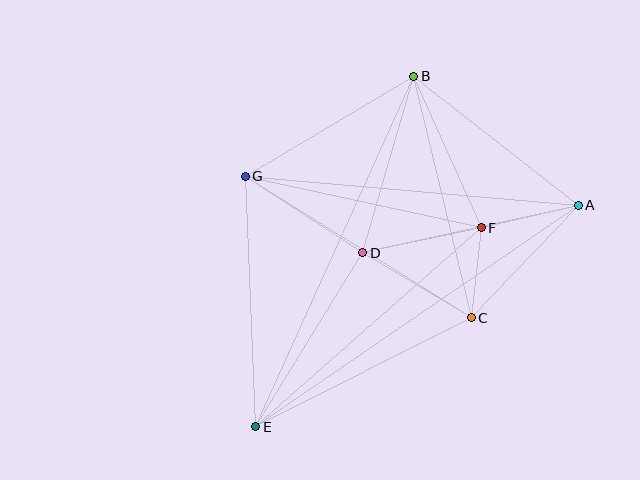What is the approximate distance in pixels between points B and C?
The distance between B and C is approximately 248 pixels.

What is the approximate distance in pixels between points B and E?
The distance between B and E is approximately 384 pixels.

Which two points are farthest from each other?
Points A and E are farthest from each other.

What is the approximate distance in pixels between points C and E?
The distance between C and E is approximately 241 pixels.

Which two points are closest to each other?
Points C and F are closest to each other.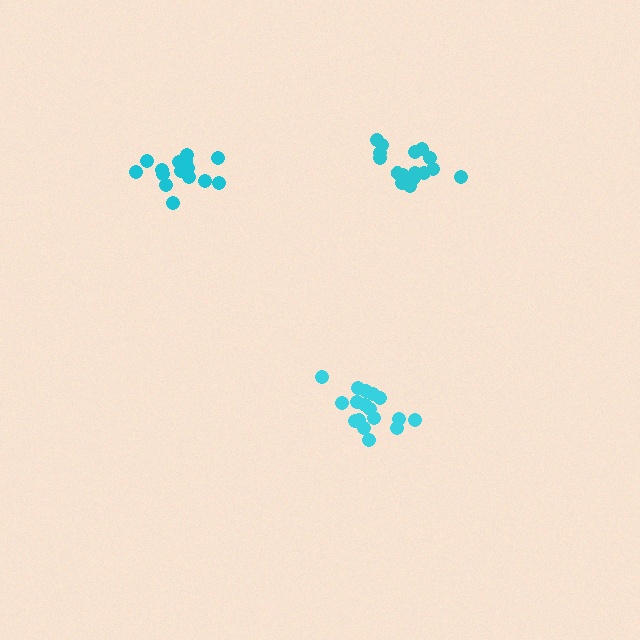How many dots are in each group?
Group 1: 17 dots, Group 2: 16 dots, Group 3: 19 dots (52 total).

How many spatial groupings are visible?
There are 3 spatial groupings.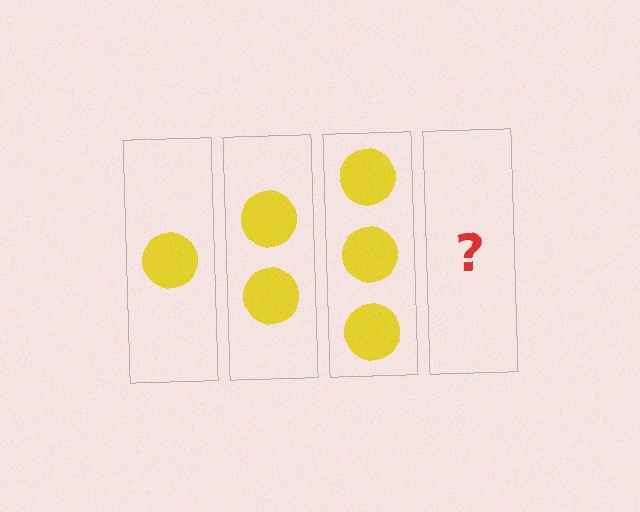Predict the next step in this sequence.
The next step is 4 circles.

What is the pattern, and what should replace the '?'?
The pattern is that each step adds one more circle. The '?' should be 4 circles.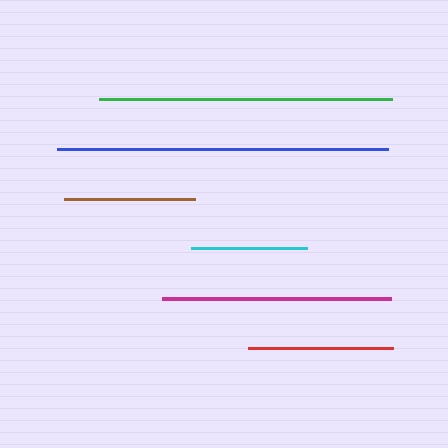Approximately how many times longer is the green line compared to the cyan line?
The green line is approximately 2.5 times the length of the cyan line.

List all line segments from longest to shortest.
From longest to shortest: blue, green, magenta, red, brown, cyan.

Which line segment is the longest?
The blue line is the longest at approximately 331 pixels.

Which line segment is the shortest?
The cyan line is the shortest at approximately 116 pixels.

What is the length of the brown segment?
The brown segment is approximately 131 pixels long.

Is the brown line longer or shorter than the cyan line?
The brown line is longer than the cyan line.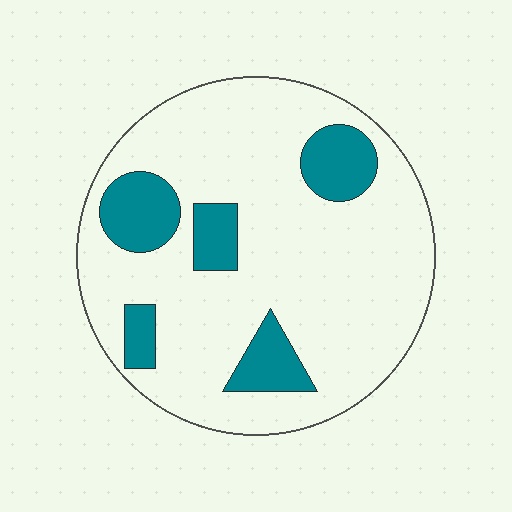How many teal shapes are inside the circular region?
5.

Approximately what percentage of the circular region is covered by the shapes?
Approximately 20%.